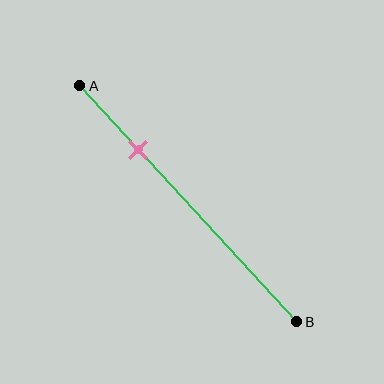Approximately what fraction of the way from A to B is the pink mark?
The pink mark is approximately 25% of the way from A to B.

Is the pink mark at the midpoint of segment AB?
No, the mark is at about 25% from A, not at the 50% midpoint.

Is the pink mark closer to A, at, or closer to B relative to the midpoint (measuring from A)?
The pink mark is closer to point A than the midpoint of segment AB.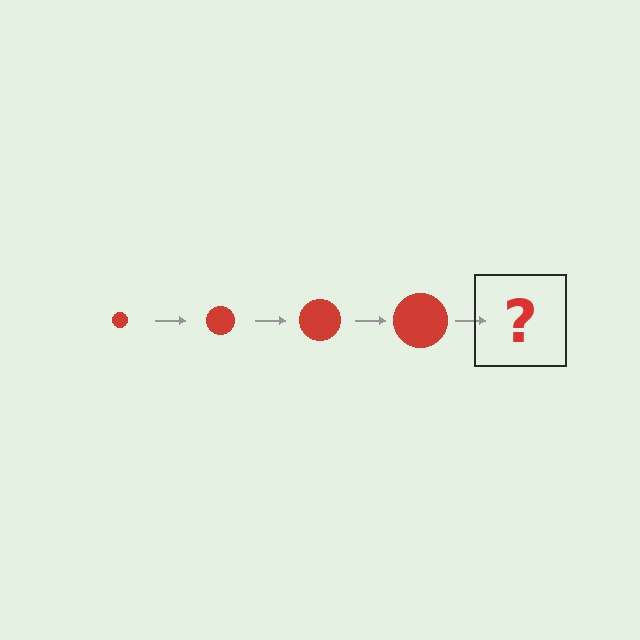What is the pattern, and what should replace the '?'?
The pattern is that the circle gets progressively larger each step. The '?' should be a red circle, larger than the previous one.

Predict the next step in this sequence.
The next step is a red circle, larger than the previous one.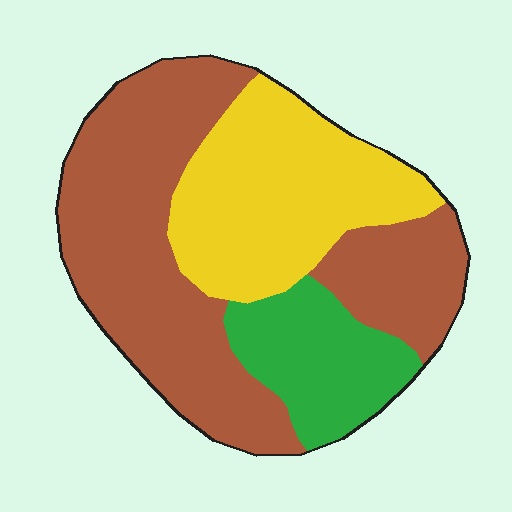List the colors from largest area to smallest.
From largest to smallest: brown, yellow, green.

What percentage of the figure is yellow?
Yellow covers about 30% of the figure.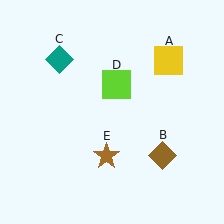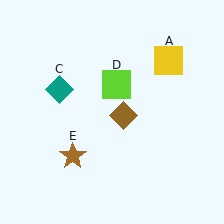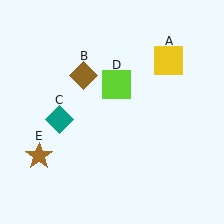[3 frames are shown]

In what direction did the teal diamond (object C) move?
The teal diamond (object C) moved down.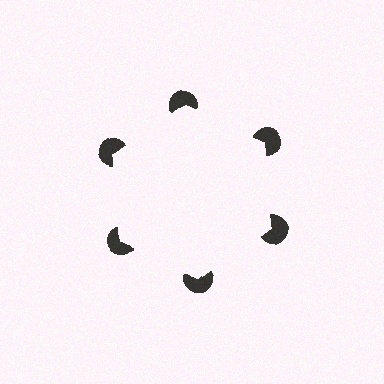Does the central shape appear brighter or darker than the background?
It typically appears slightly brighter than the background, even though no actual brightness change is drawn.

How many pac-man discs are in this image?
There are 6 — one at each vertex of the illusory hexagon.